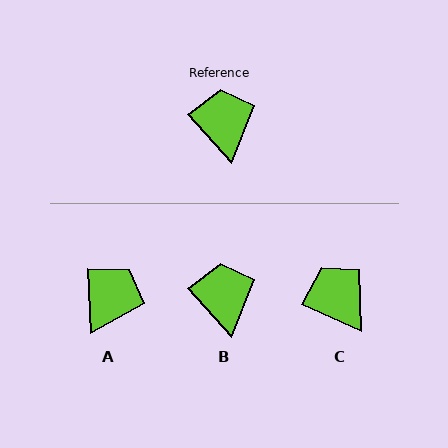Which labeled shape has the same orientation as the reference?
B.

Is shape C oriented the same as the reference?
No, it is off by about 24 degrees.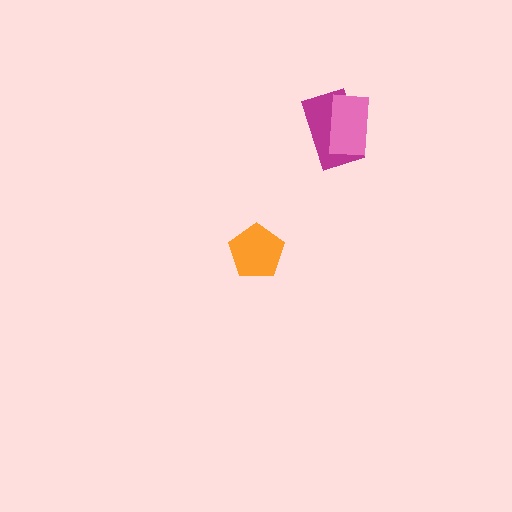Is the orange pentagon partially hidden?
No, no other shape covers it.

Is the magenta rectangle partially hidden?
Yes, it is partially covered by another shape.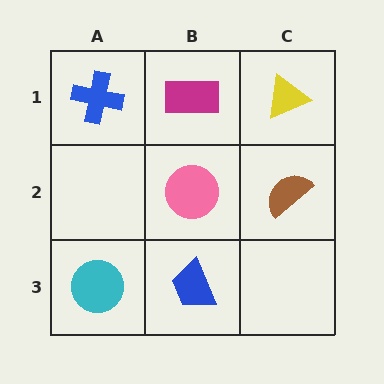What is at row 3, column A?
A cyan circle.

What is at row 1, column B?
A magenta rectangle.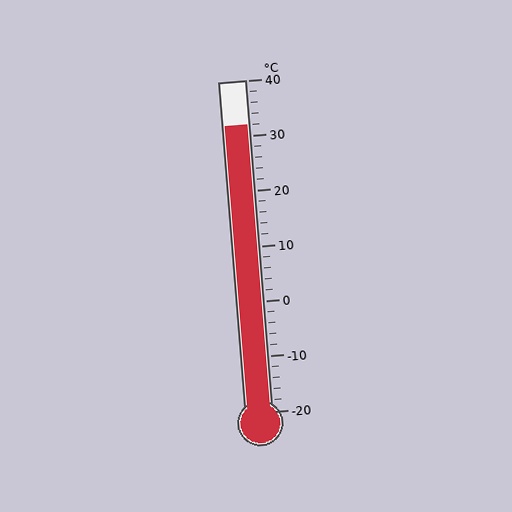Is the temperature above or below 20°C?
The temperature is above 20°C.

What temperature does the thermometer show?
The thermometer shows approximately 32°C.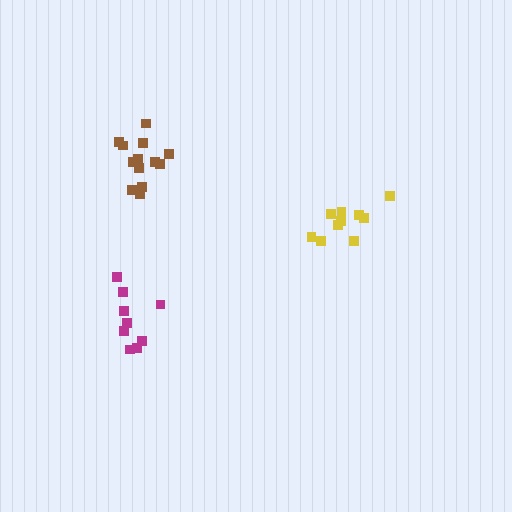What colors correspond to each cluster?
The clusters are colored: yellow, magenta, brown.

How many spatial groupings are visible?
There are 3 spatial groupings.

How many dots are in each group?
Group 1: 10 dots, Group 2: 9 dots, Group 3: 13 dots (32 total).